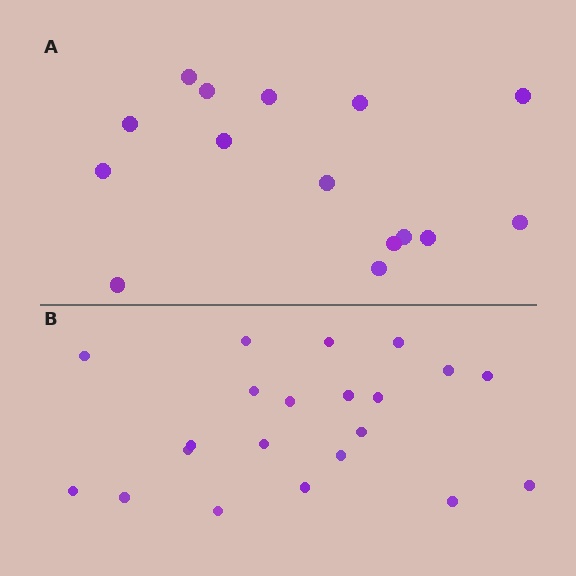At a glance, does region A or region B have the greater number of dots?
Region B (the bottom region) has more dots.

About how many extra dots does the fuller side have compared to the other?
Region B has about 6 more dots than region A.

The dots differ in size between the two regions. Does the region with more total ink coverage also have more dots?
No. Region A has more total ink coverage because its dots are larger, but region B actually contains more individual dots. Total area can be misleading — the number of items is what matters here.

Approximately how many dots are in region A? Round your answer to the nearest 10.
About 20 dots. (The exact count is 15, which rounds to 20.)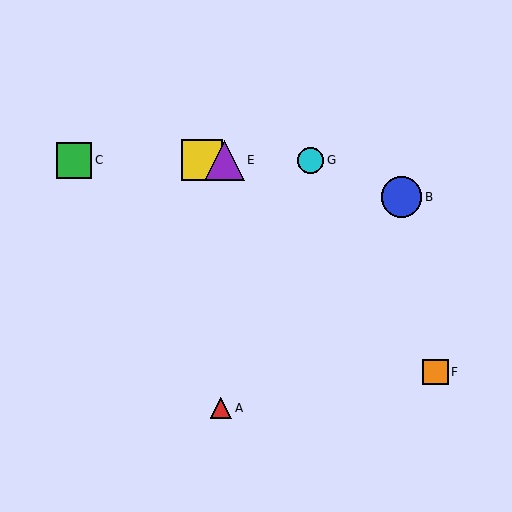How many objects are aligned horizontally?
4 objects (C, D, E, G) are aligned horizontally.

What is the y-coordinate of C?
Object C is at y≈160.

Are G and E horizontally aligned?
Yes, both are at y≈160.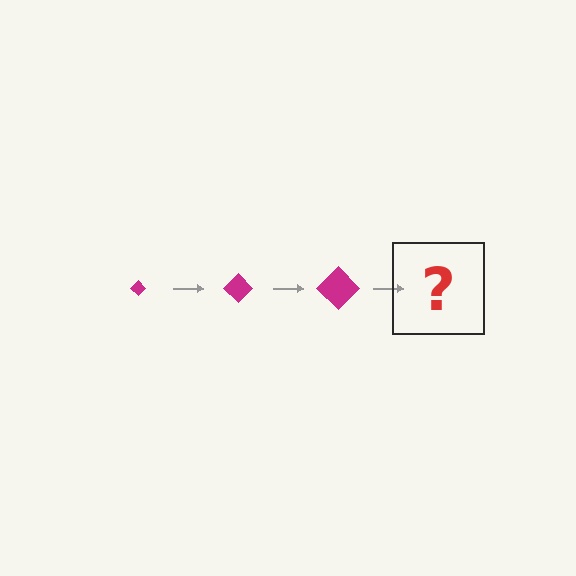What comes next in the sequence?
The next element should be a magenta diamond, larger than the previous one.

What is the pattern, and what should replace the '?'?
The pattern is that the diamond gets progressively larger each step. The '?' should be a magenta diamond, larger than the previous one.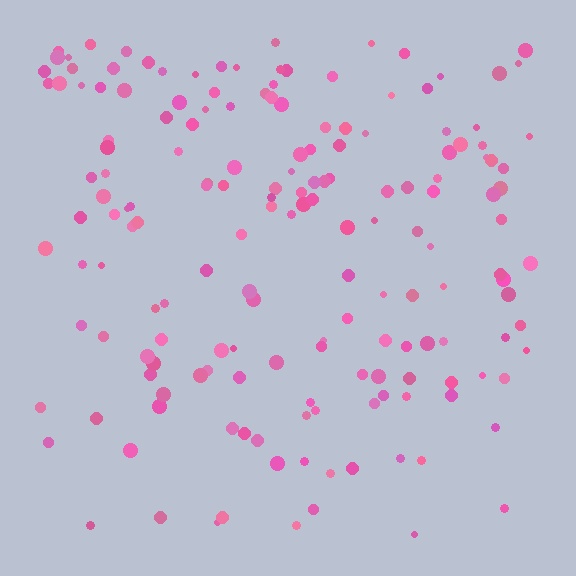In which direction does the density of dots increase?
From bottom to top, with the top side densest.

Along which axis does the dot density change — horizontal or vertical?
Vertical.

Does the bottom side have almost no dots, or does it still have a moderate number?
Still a moderate number, just noticeably fewer than the top.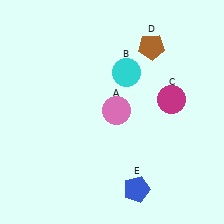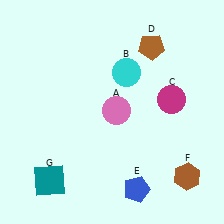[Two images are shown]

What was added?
A brown hexagon (F), a teal square (G) were added in Image 2.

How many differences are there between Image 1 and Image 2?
There are 2 differences between the two images.